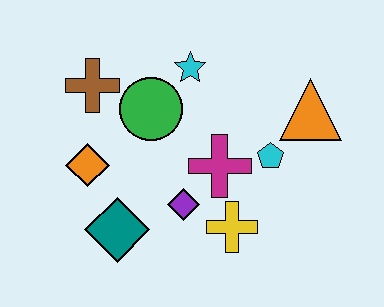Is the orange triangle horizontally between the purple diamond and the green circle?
No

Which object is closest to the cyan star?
The green circle is closest to the cyan star.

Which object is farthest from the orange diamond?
The orange triangle is farthest from the orange diamond.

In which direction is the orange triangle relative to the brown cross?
The orange triangle is to the right of the brown cross.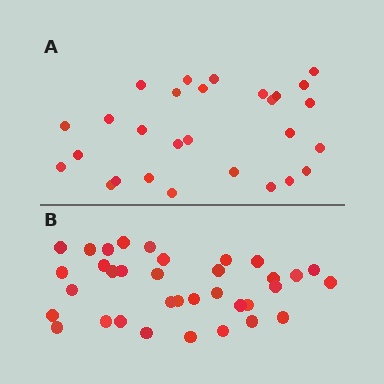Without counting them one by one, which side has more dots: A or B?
Region B (the bottom region) has more dots.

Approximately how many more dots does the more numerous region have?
Region B has roughly 8 or so more dots than region A.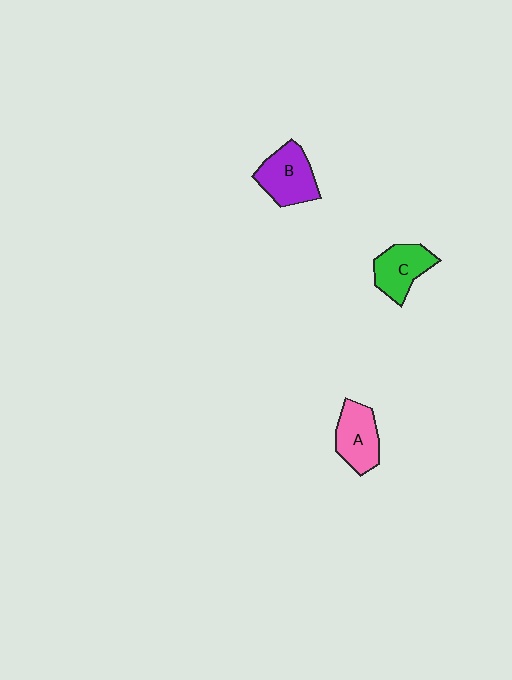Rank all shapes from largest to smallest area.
From largest to smallest: B (purple), A (pink), C (green).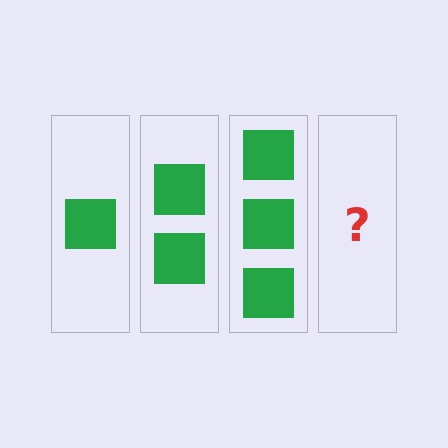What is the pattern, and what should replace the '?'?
The pattern is that each step adds one more square. The '?' should be 4 squares.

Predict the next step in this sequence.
The next step is 4 squares.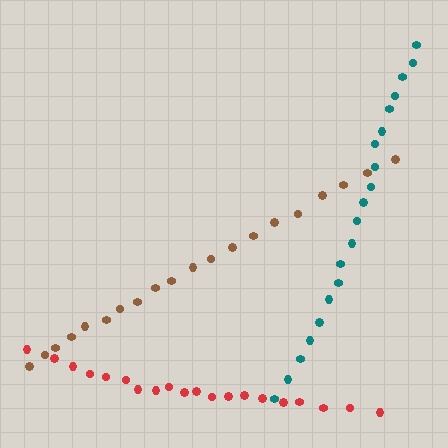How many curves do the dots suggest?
There are 3 distinct paths.